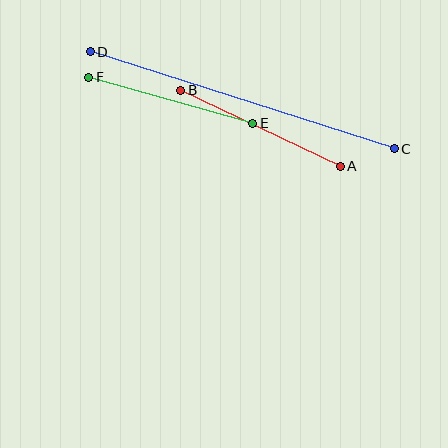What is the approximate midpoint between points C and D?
The midpoint is at approximately (242, 100) pixels.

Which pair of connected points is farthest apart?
Points C and D are farthest apart.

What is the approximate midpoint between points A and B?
The midpoint is at approximately (260, 128) pixels.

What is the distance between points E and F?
The distance is approximately 170 pixels.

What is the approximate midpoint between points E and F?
The midpoint is at approximately (171, 100) pixels.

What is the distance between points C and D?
The distance is approximately 319 pixels.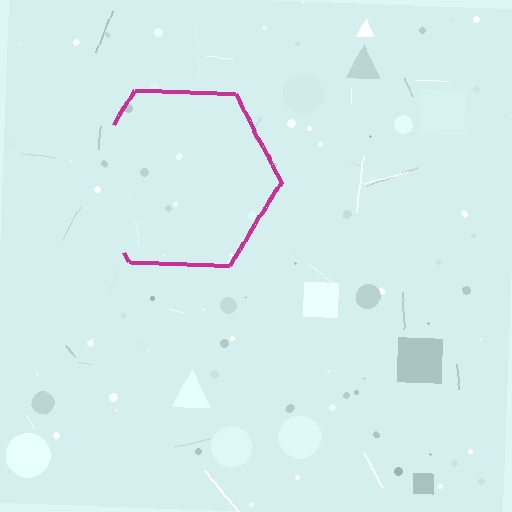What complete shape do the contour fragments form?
The contour fragments form a hexagon.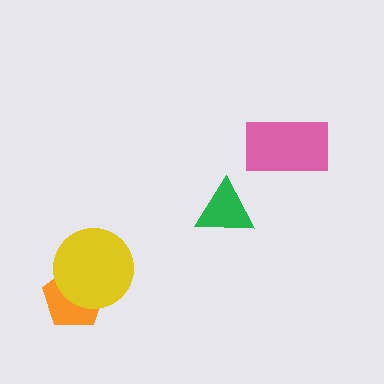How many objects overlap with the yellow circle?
1 object overlaps with the yellow circle.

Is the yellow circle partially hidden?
No, no other shape covers it.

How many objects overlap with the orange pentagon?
1 object overlaps with the orange pentagon.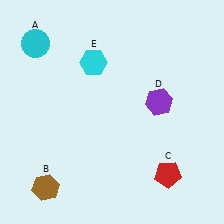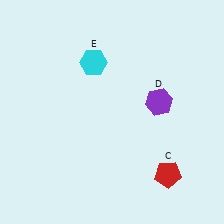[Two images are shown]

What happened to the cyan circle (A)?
The cyan circle (A) was removed in Image 2. It was in the top-left area of Image 1.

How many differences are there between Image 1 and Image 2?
There are 2 differences between the two images.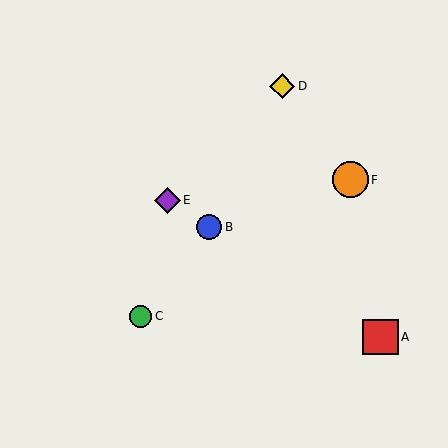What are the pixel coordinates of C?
Object C is at (141, 316).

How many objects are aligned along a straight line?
3 objects (A, B, E) are aligned along a straight line.